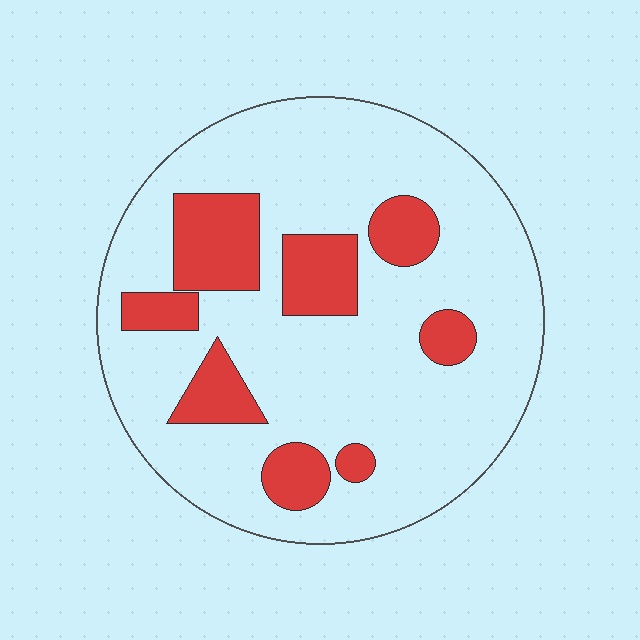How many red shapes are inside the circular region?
8.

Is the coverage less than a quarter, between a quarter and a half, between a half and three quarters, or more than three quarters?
Less than a quarter.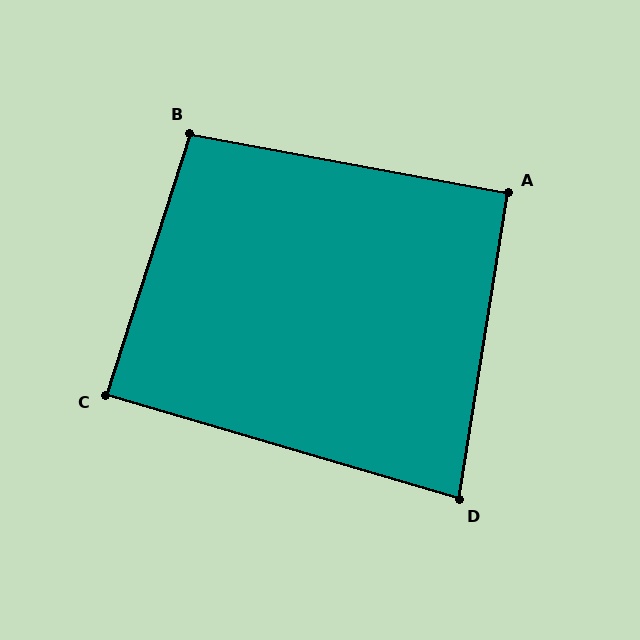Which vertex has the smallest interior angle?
D, at approximately 83 degrees.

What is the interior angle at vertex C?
Approximately 89 degrees (approximately right).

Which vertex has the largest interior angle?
B, at approximately 97 degrees.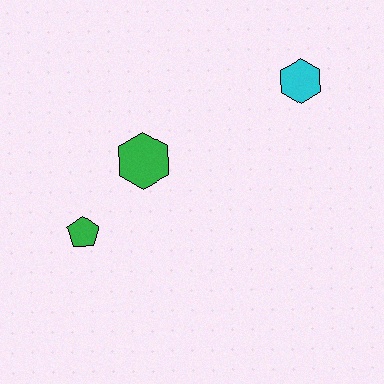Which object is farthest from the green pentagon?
The cyan hexagon is farthest from the green pentagon.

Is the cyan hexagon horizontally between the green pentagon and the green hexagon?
No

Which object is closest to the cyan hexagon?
The green hexagon is closest to the cyan hexagon.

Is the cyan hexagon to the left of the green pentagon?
No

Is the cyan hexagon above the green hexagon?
Yes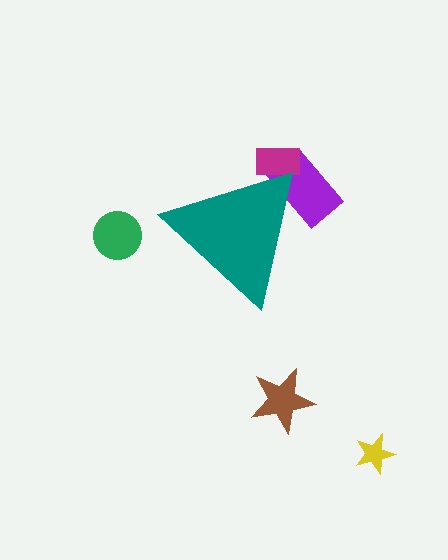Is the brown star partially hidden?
No, the brown star is fully visible.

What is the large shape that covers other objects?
A teal triangle.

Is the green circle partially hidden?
No, the green circle is fully visible.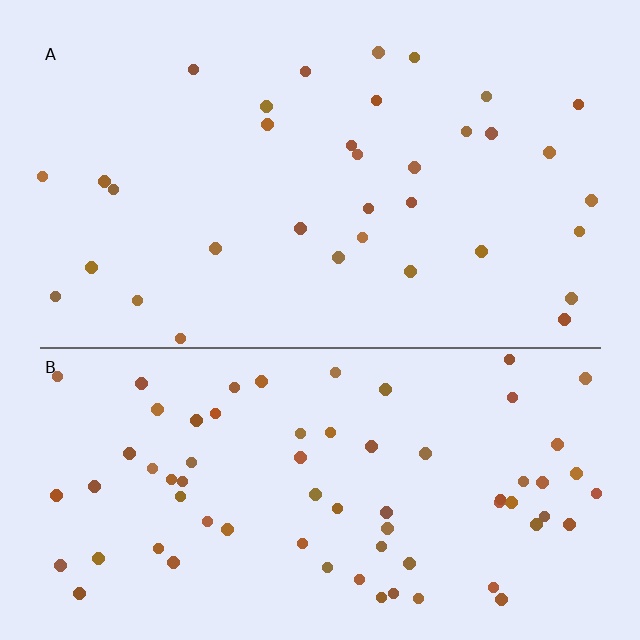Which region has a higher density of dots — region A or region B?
B (the bottom).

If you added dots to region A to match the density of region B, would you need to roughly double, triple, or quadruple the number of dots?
Approximately double.